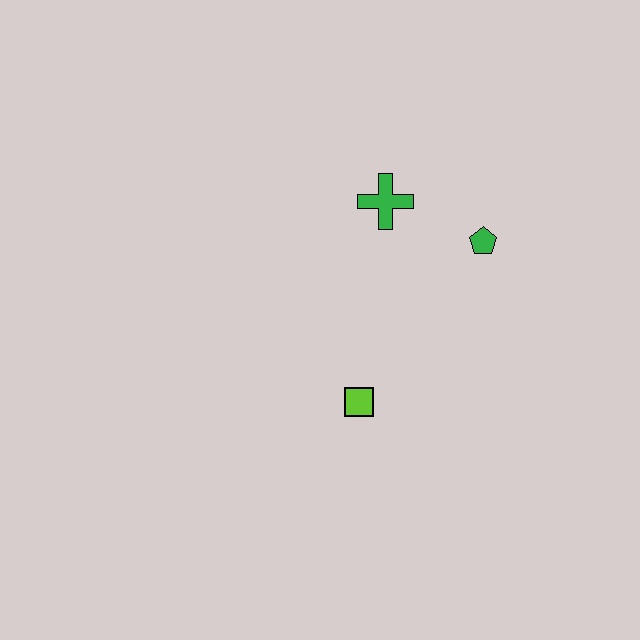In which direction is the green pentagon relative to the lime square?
The green pentagon is above the lime square.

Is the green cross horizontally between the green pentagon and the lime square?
Yes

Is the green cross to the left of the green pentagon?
Yes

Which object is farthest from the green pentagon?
The lime square is farthest from the green pentagon.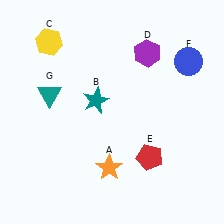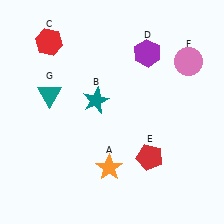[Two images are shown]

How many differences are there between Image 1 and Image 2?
There are 2 differences between the two images.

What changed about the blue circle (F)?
In Image 1, F is blue. In Image 2, it changed to pink.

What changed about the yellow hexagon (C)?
In Image 1, C is yellow. In Image 2, it changed to red.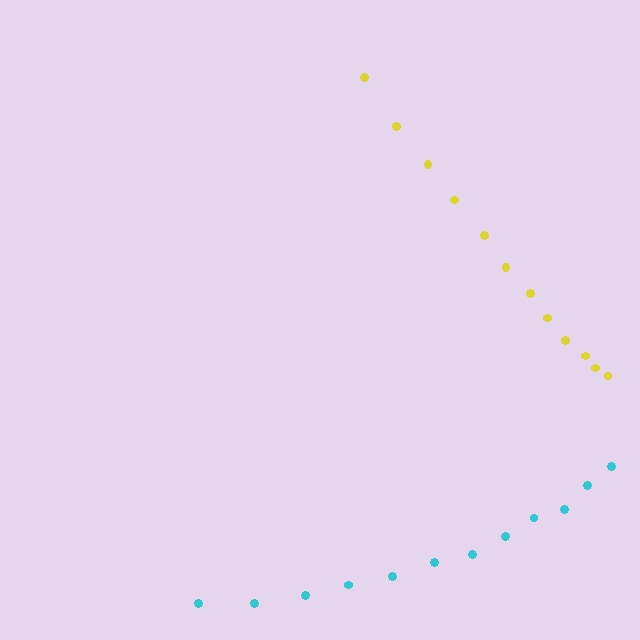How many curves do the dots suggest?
There are 2 distinct paths.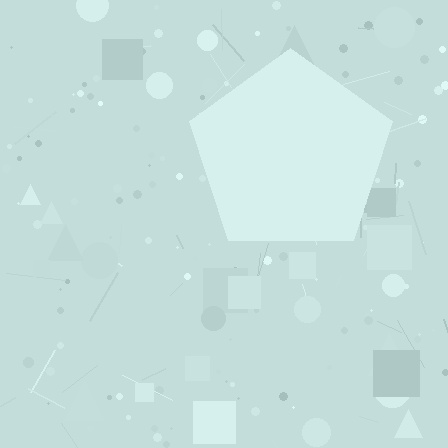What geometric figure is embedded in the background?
A pentagon is embedded in the background.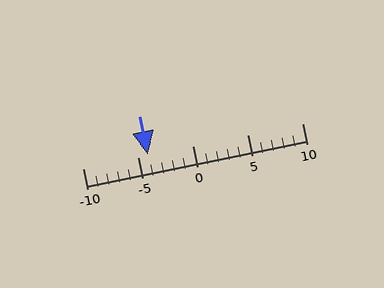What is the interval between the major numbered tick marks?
The major tick marks are spaced 5 units apart.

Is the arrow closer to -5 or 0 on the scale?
The arrow is closer to -5.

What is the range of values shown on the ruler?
The ruler shows values from -10 to 10.